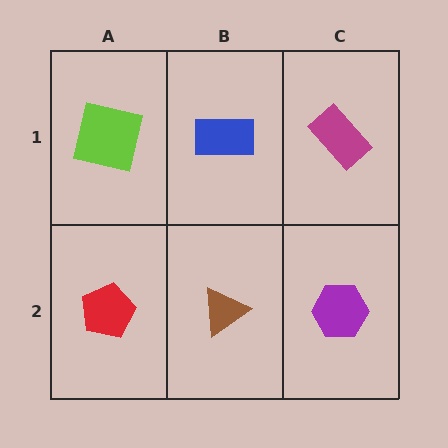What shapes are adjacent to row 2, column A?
A lime square (row 1, column A), a brown triangle (row 2, column B).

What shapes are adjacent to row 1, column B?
A brown triangle (row 2, column B), a lime square (row 1, column A), a magenta rectangle (row 1, column C).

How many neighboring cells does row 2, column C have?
2.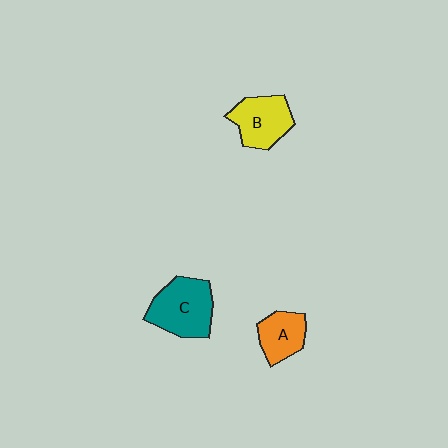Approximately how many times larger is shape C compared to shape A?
Approximately 1.6 times.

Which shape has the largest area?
Shape C (teal).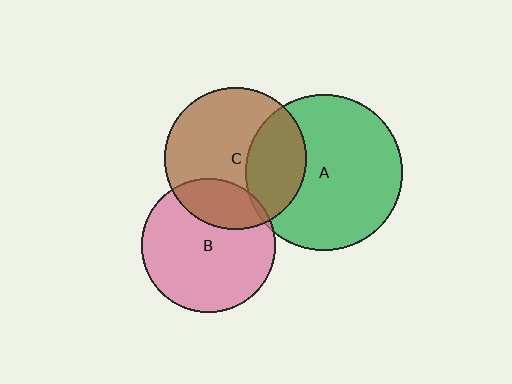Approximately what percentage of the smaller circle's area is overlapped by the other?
Approximately 25%.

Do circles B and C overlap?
Yes.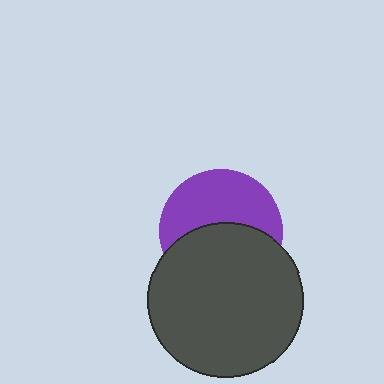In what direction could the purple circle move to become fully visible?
The purple circle could move up. That would shift it out from behind the dark gray circle entirely.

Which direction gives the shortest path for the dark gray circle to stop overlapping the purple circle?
Moving down gives the shortest separation.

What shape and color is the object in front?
The object in front is a dark gray circle.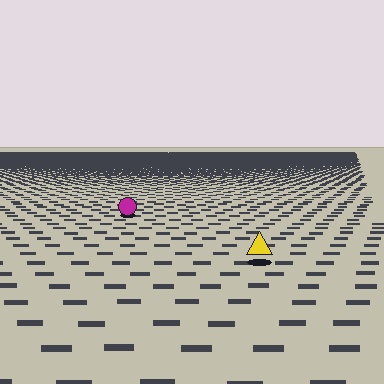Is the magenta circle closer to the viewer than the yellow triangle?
No. The yellow triangle is closer — you can tell from the texture gradient: the ground texture is coarser near it.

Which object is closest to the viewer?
The yellow triangle is closest. The texture marks near it are larger and more spread out.